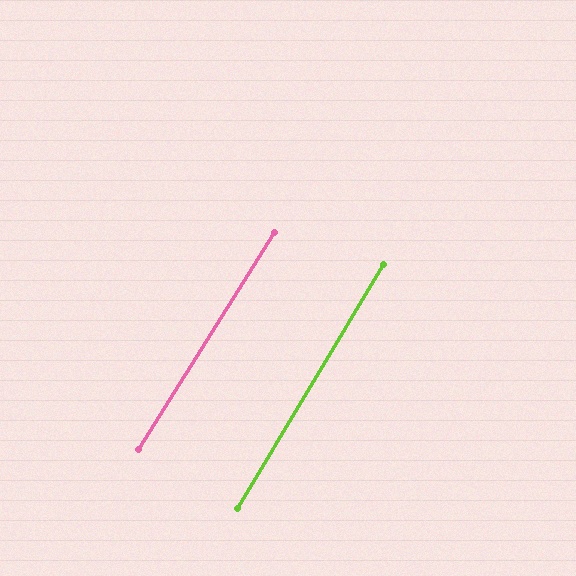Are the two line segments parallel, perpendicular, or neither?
Parallel — their directions differ by only 0.9°.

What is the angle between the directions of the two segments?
Approximately 1 degree.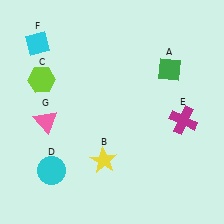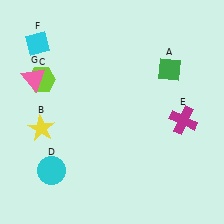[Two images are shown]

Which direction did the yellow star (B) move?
The yellow star (B) moved left.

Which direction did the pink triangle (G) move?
The pink triangle (G) moved up.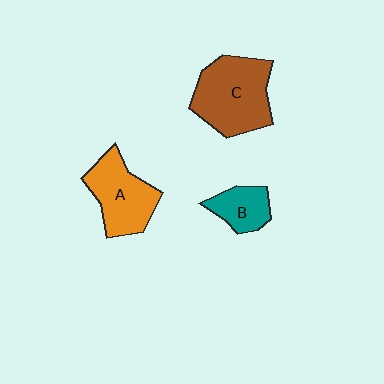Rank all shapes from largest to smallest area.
From largest to smallest: C (brown), A (orange), B (teal).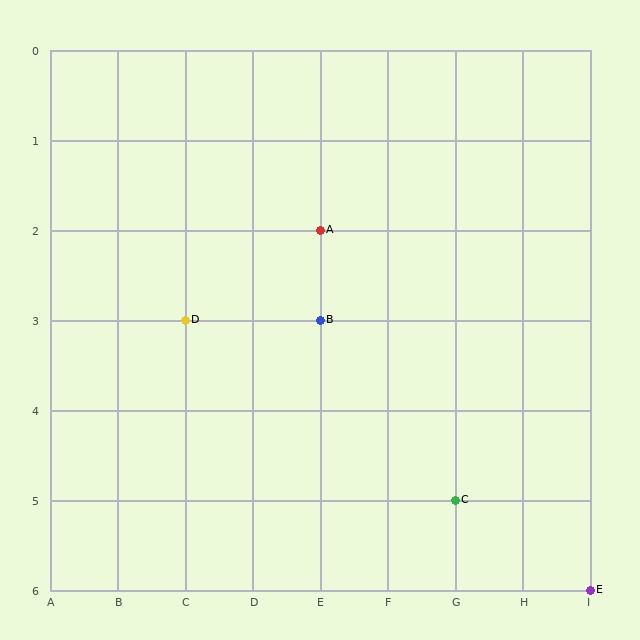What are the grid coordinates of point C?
Point C is at grid coordinates (G, 5).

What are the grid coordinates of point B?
Point B is at grid coordinates (E, 3).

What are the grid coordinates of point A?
Point A is at grid coordinates (E, 2).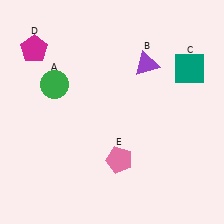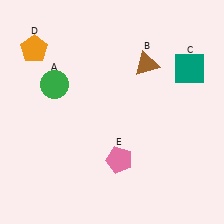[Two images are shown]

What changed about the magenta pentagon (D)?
In Image 1, D is magenta. In Image 2, it changed to orange.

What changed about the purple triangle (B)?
In Image 1, B is purple. In Image 2, it changed to brown.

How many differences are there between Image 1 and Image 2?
There are 2 differences between the two images.